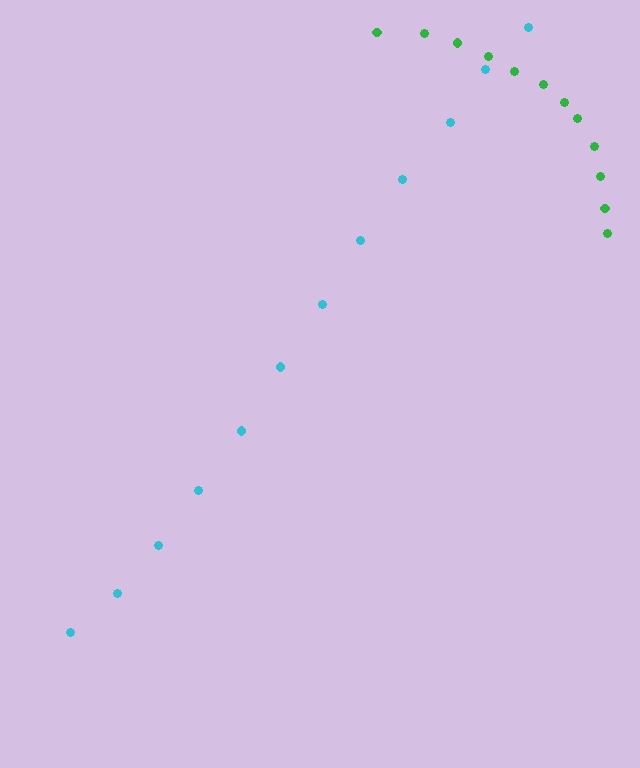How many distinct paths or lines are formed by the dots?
There are 2 distinct paths.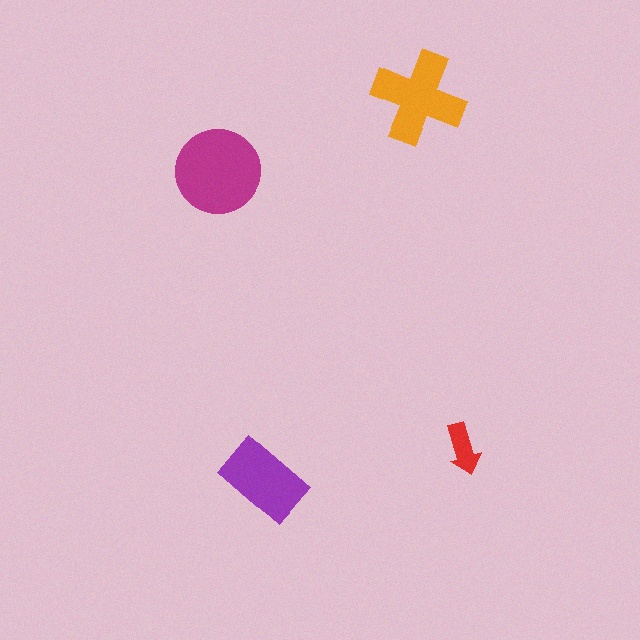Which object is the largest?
The magenta circle.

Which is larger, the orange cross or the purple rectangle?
The orange cross.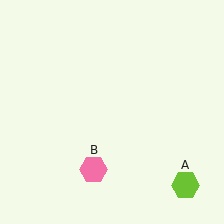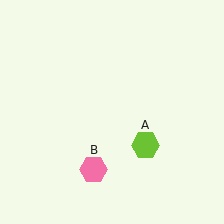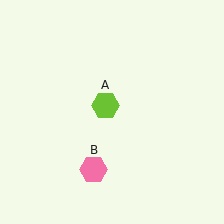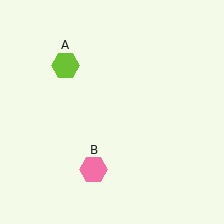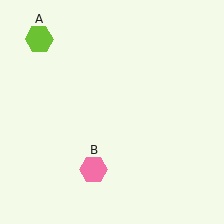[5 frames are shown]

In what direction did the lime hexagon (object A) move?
The lime hexagon (object A) moved up and to the left.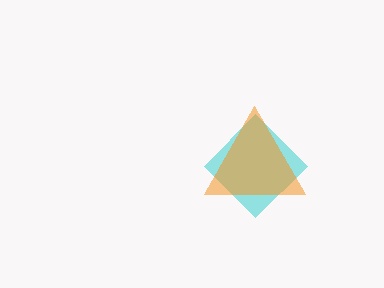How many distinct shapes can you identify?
There are 2 distinct shapes: a cyan diamond, an orange triangle.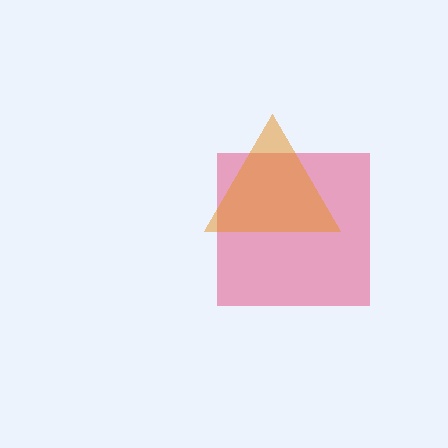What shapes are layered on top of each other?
The layered shapes are: a pink square, an orange triangle.